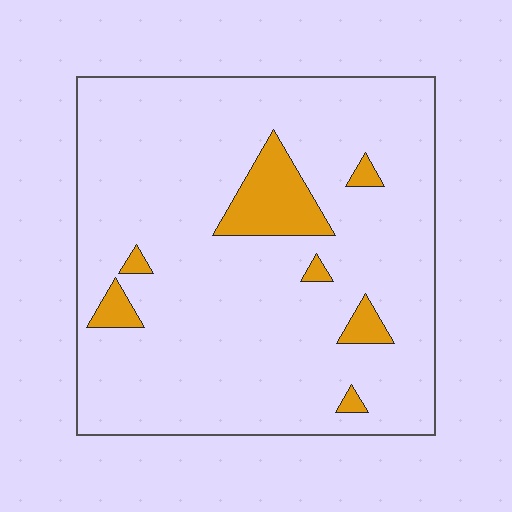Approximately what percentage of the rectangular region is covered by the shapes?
Approximately 10%.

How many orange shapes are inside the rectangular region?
7.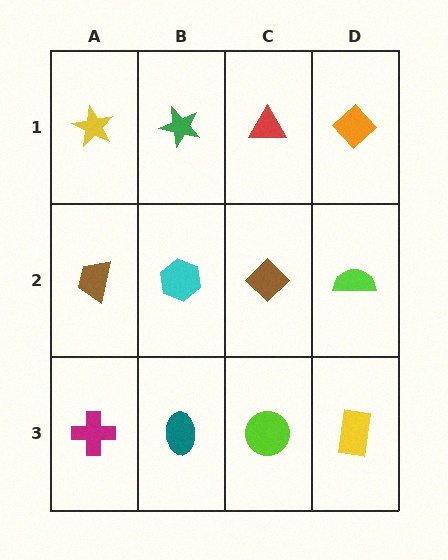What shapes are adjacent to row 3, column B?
A cyan hexagon (row 2, column B), a magenta cross (row 3, column A), a lime circle (row 3, column C).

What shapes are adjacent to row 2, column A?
A yellow star (row 1, column A), a magenta cross (row 3, column A), a cyan hexagon (row 2, column B).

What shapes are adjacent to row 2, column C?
A red triangle (row 1, column C), a lime circle (row 3, column C), a cyan hexagon (row 2, column B), a lime semicircle (row 2, column D).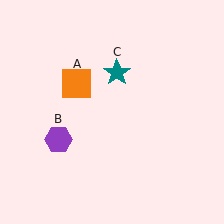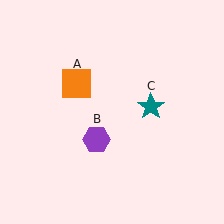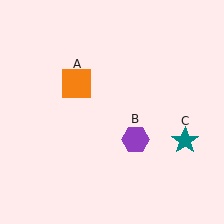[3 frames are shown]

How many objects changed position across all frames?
2 objects changed position: purple hexagon (object B), teal star (object C).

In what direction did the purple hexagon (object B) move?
The purple hexagon (object B) moved right.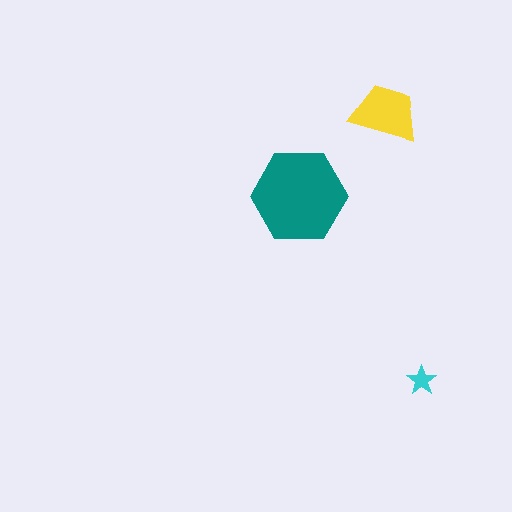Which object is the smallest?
The cyan star.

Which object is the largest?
The teal hexagon.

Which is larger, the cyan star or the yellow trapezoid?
The yellow trapezoid.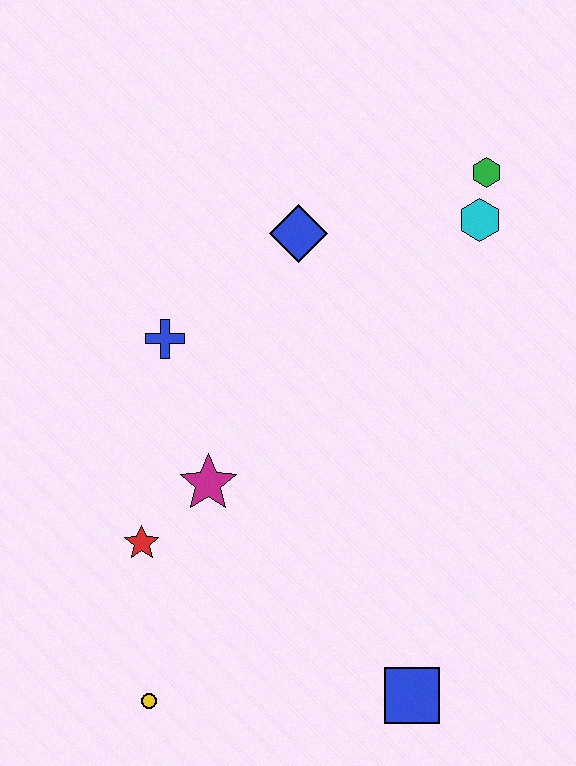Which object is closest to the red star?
The magenta star is closest to the red star.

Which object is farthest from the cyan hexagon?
The yellow circle is farthest from the cyan hexagon.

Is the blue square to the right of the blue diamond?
Yes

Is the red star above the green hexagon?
No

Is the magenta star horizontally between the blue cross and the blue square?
Yes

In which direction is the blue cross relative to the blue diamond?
The blue cross is to the left of the blue diamond.